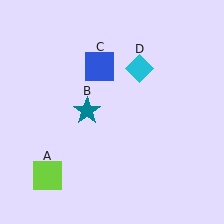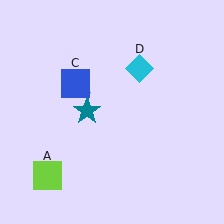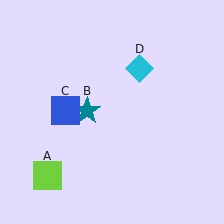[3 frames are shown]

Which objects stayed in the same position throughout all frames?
Lime square (object A) and teal star (object B) and cyan diamond (object D) remained stationary.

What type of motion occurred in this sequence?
The blue square (object C) rotated counterclockwise around the center of the scene.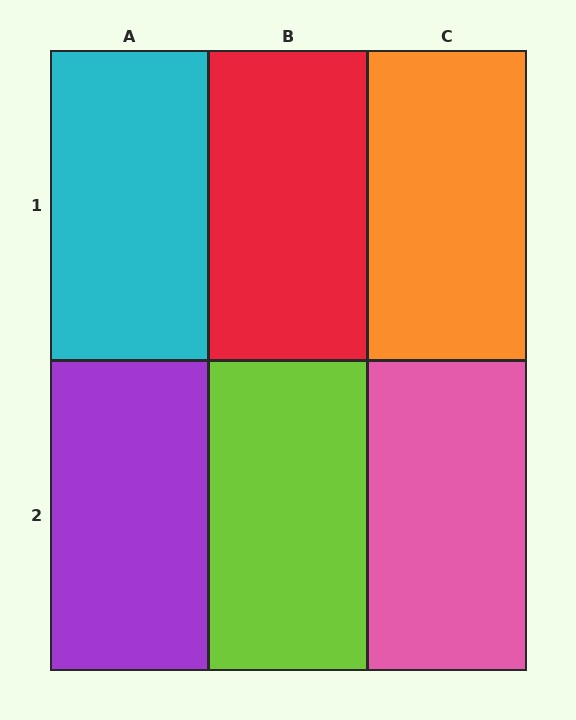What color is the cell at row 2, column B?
Lime.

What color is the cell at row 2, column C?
Pink.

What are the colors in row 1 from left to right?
Cyan, red, orange.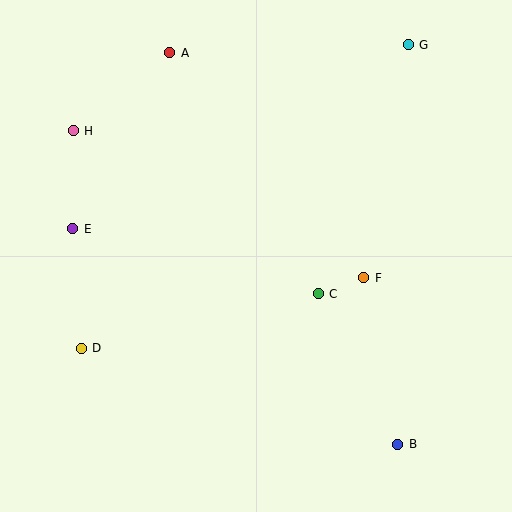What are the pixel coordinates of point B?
Point B is at (398, 444).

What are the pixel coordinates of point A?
Point A is at (170, 53).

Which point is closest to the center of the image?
Point C at (318, 294) is closest to the center.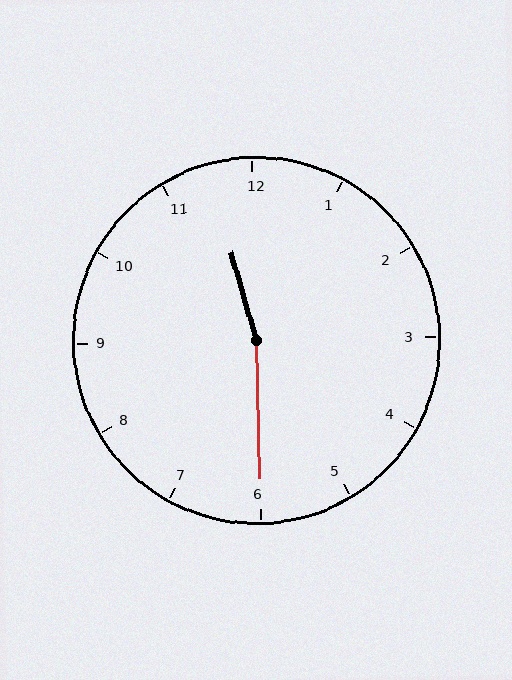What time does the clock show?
11:30.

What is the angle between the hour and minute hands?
Approximately 165 degrees.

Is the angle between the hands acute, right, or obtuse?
It is obtuse.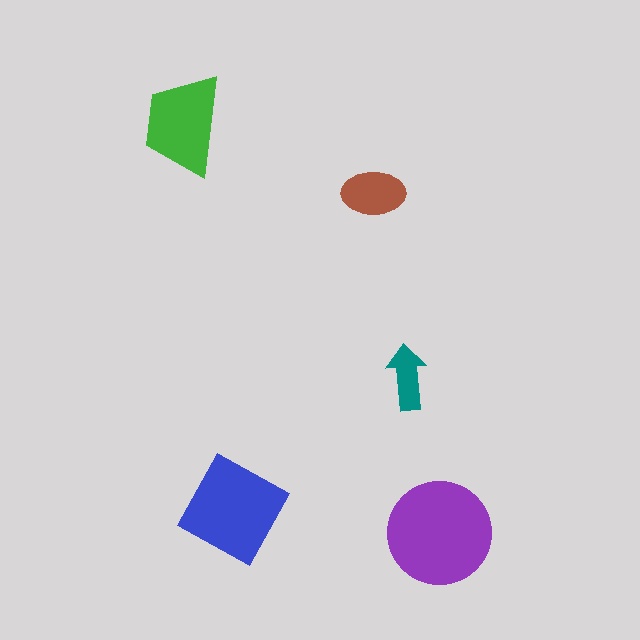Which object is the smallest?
The teal arrow.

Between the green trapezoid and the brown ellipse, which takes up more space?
The green trapezoid.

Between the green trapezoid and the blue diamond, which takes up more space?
The blue diamond.